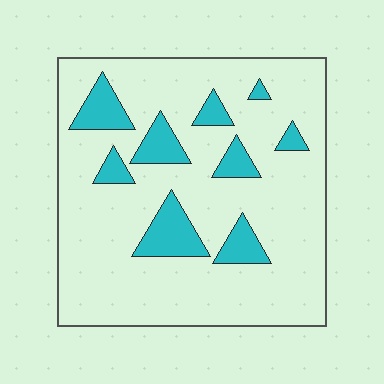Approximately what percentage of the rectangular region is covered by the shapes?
Approximately 15%.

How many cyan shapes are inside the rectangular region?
9.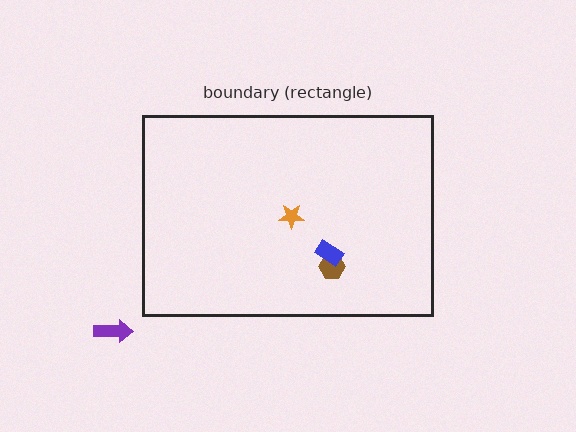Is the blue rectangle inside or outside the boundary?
Inside.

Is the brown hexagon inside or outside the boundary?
Inside.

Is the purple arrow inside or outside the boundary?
Outside.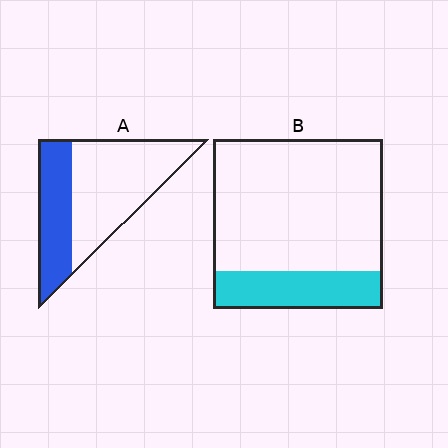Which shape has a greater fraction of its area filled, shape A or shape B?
Shape A.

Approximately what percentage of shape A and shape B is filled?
A is approximately 35% and B is approximately 20%.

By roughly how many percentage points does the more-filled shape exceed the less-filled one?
By roughly 15 percentage points (A over B).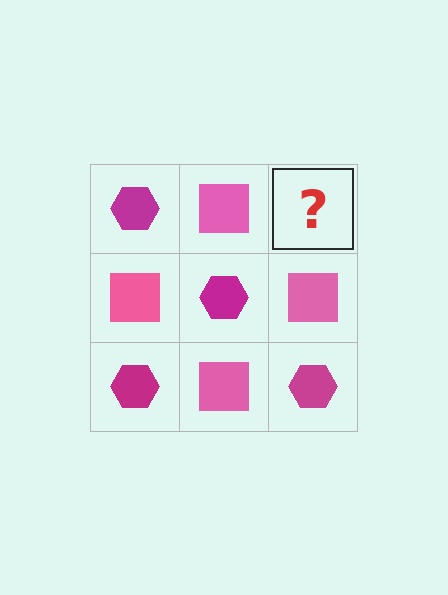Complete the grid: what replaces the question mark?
The question mark should be replaced with a magenta hexagon.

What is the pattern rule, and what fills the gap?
The rule is that it alternates magenta hexagon and pink square in a checkerboard pattern. The gap should be filled with a magenta hexagon.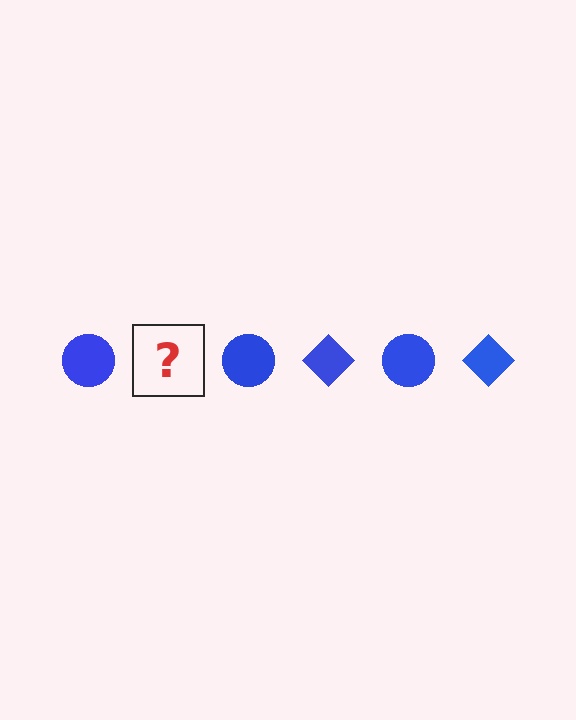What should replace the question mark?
The question mark should be replaced with a blue diamond.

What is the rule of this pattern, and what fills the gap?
The rule is that the pattern cycles through circle, diamond shapes in blue. The gap should be filled with a blue diamond.